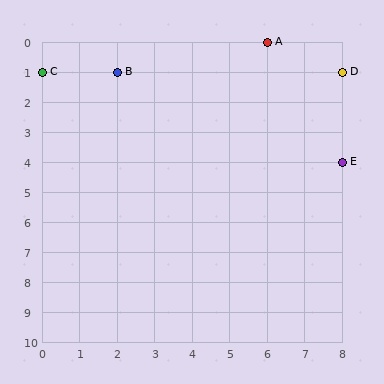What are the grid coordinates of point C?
Point C is at grid coordinates (0, 1).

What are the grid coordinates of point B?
Point B is at grid coordinates (2, 1).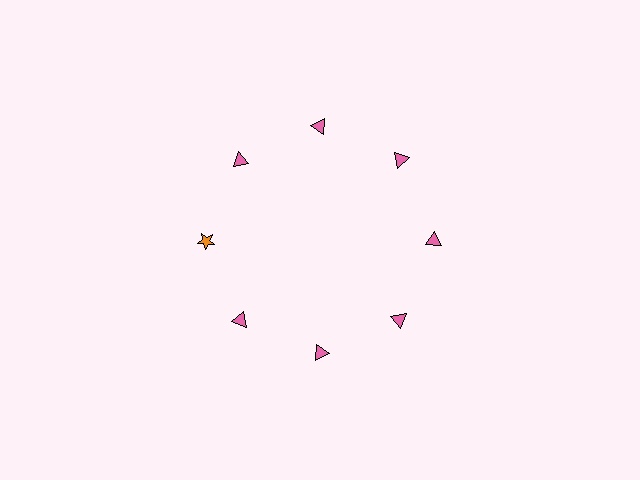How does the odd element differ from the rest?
It differs in both color (orange instead of pink) and shape (star instead of triangle).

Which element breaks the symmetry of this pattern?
The orange star at roughly the 9 o'clock position breaks the symmetry. All other shapes are pink triangles.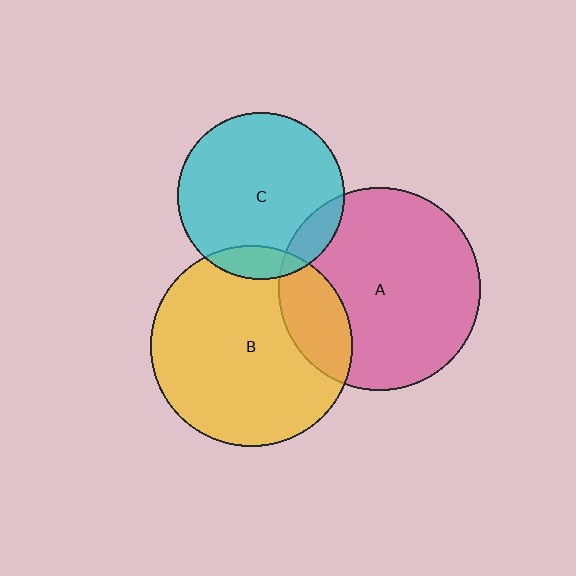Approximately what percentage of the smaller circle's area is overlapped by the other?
Approximately 20%.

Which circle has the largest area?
Circle A (pink).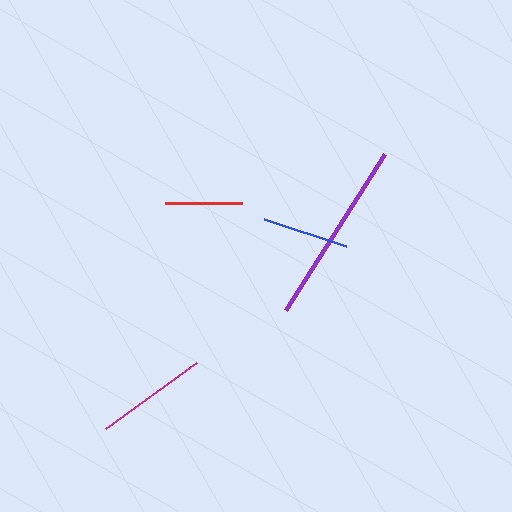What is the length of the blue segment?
The blue segment is approximately 86 pixels long.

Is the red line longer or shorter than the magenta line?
The magenta line is longer than the red line.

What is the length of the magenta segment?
The magenta segment is approximately 113 pixels long.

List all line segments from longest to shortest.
From longest to shortest: purple, magenta, blue, red.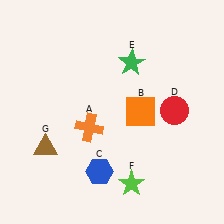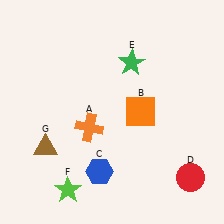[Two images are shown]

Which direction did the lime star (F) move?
The lime star (F) moved left.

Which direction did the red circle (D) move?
The red circle (D) moved down.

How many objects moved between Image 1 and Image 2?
2 objects moved between the two images.